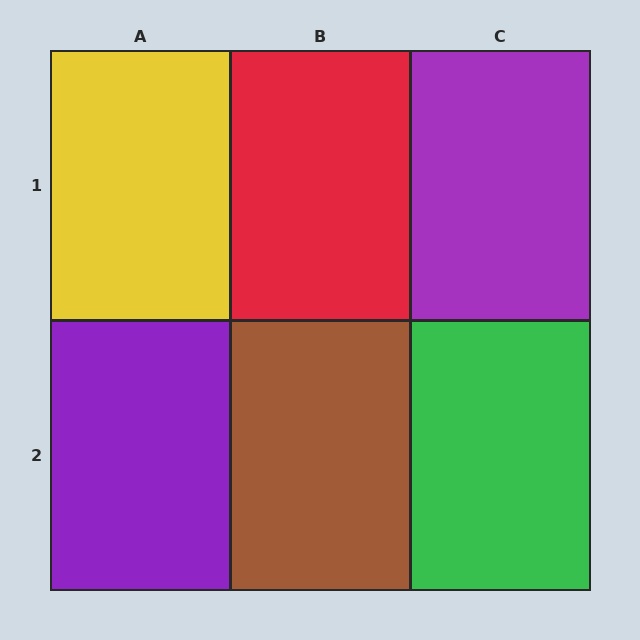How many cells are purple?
2 cells are purple.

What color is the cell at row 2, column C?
Green.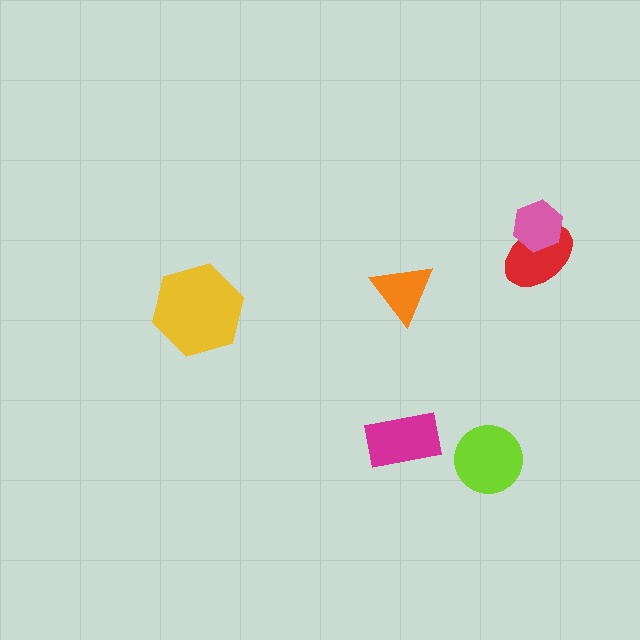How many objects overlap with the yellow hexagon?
0 objects overlap with the yellow hexagon.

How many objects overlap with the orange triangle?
0 objects overlap with the orange triangle.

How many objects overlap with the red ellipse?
1 object overlaps with the red ellipse.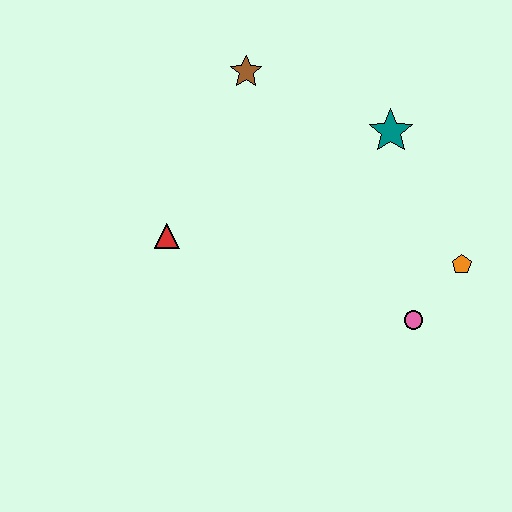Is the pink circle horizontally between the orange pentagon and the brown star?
Yes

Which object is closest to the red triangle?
The brown star is closest to the red triangle.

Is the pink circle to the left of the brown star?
No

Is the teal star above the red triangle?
Yes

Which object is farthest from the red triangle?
The orange pentagon is farthest from the red triangle.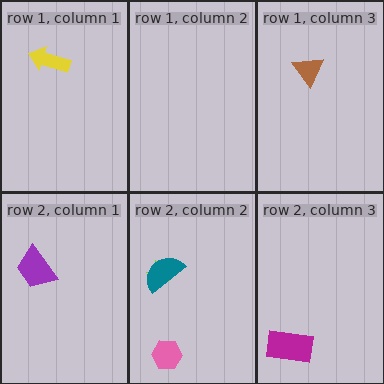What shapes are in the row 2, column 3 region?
The magenta rectangle.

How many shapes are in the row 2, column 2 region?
3.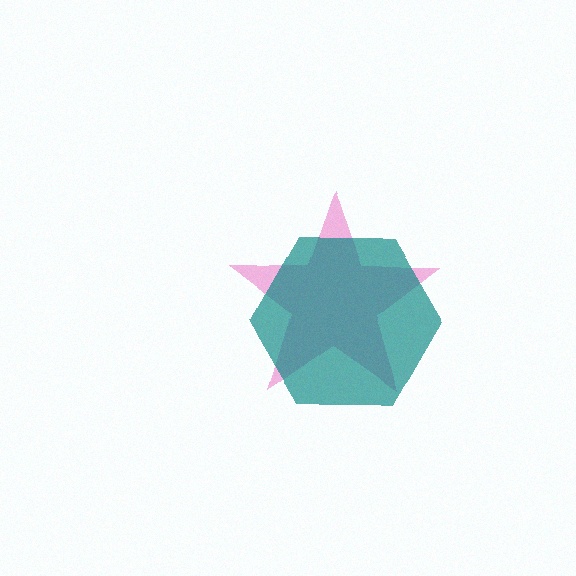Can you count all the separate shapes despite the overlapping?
Yes, there are 2 separate shapes.